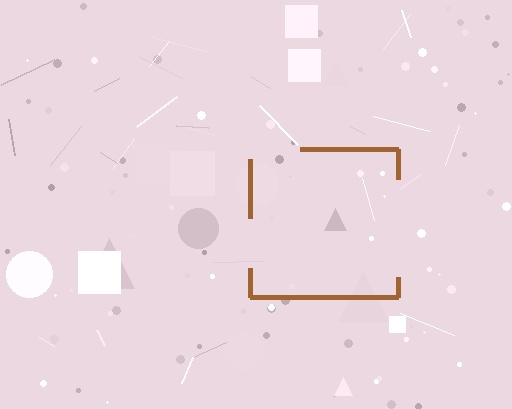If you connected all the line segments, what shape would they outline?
They would outline a square.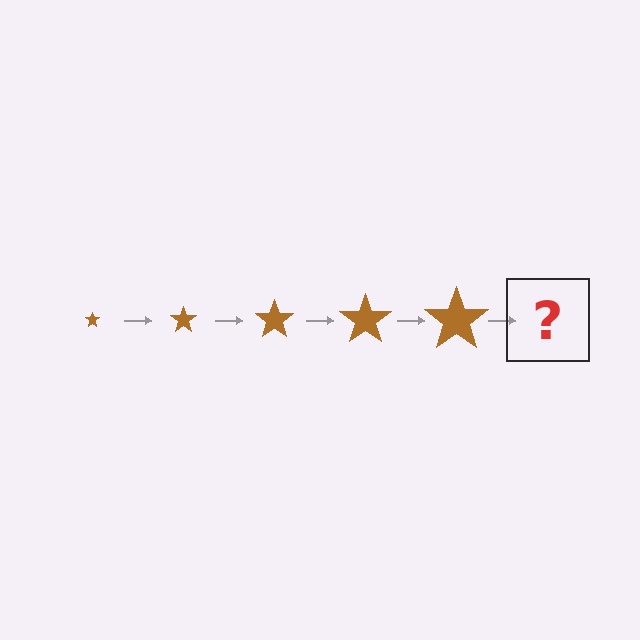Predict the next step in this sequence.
The next step is a brown star, larger than the previous one.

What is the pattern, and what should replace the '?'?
The pattern is that the star gets progressively larger each step. The '?' should be a brown star, larger than the previous one.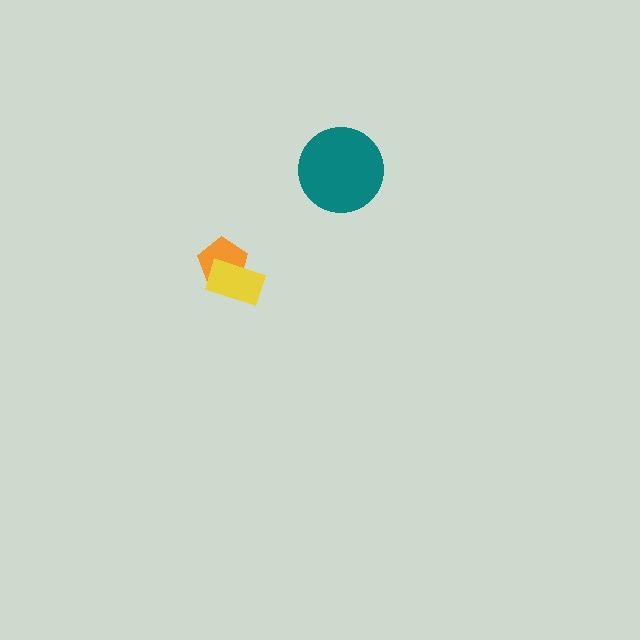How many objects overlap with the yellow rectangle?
1 object overlaps with the yellow rectangle.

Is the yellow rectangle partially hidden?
No, no other shape covers it.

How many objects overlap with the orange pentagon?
1 object overlaps with the orange pentagon.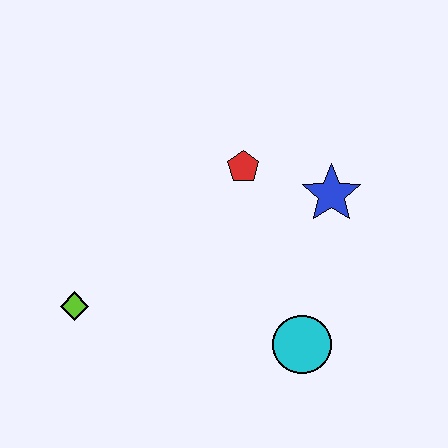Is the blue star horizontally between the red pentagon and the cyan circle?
No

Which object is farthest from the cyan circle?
The lime diamond is farthest from the cyan circle.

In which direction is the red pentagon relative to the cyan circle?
The red pentagon is above the cyan circle.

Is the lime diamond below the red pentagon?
Yes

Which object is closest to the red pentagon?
The blue star is closest to the red pentagon.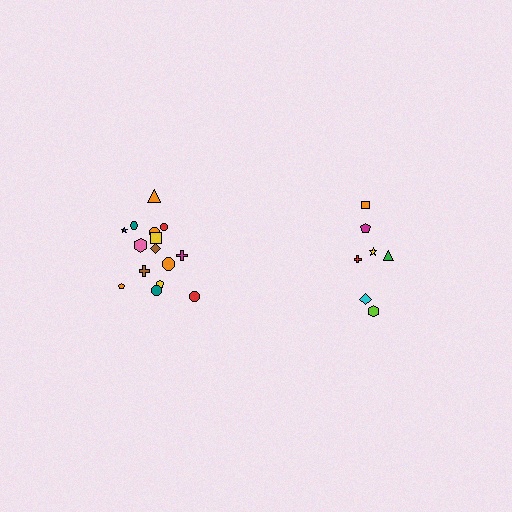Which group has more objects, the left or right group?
The left group.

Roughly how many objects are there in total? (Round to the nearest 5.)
Roughly 20 objects in total.